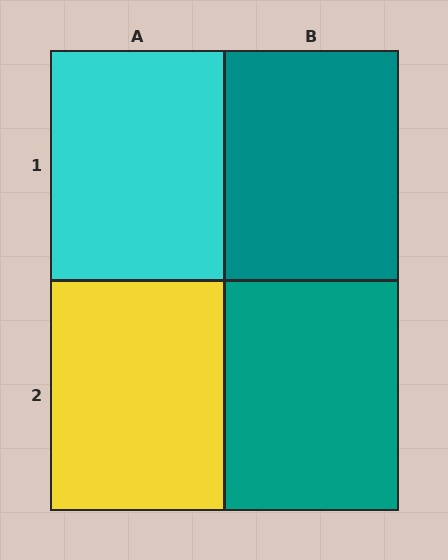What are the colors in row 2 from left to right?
Yellow, teal.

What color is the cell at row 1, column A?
Cyan.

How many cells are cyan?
1 cell is cyan.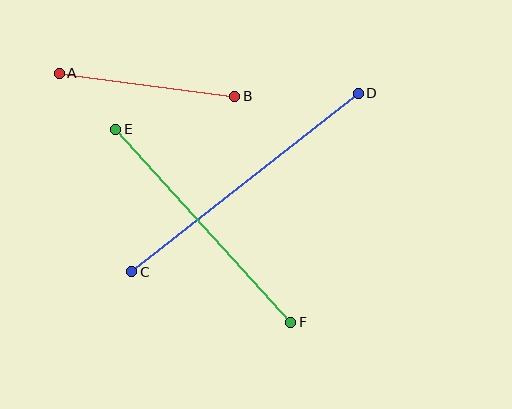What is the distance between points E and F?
The distance is approximately 260 pixels.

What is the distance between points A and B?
The distance is approximately 177 pixels.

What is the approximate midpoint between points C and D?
The midpoint is at approximately (245, 182) pixels.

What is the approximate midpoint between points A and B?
The midpoint is at approximately (147, 85) pixels.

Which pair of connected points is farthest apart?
Points C and D are farthest apart.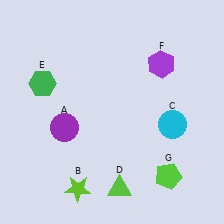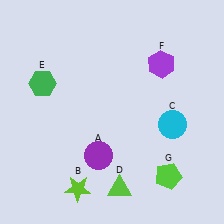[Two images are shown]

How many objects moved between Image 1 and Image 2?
1 object moved between the two images.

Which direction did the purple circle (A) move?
The purple circle (A) moved right.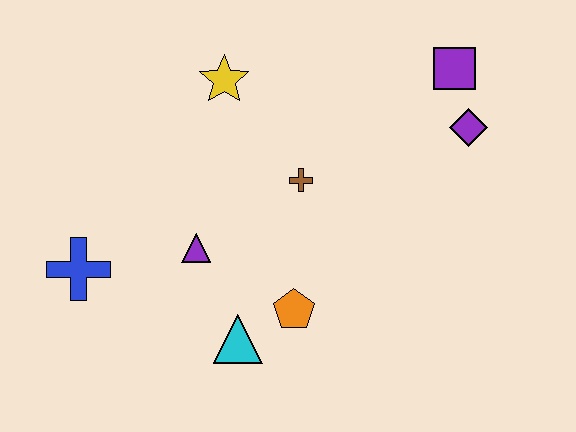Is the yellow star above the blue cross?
Yes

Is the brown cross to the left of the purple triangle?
No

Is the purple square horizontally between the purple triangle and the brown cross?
No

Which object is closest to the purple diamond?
The purple square is closest to the purple diamond.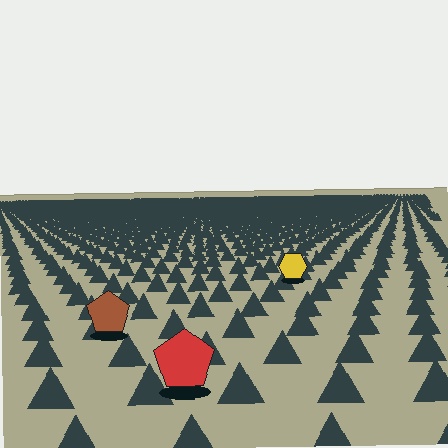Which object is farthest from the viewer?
The yellow hexagon is farthest from the viewer. It appears smaller and the ground texture around it is denser.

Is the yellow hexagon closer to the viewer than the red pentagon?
No. The red pentagon is closer — you can tell from the texture gradient: the ground texture is coarser near it.